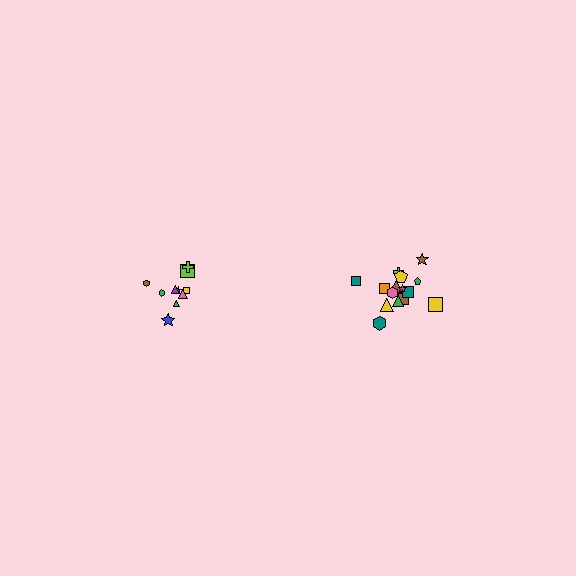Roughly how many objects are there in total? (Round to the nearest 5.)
Roughly 25 objects in total.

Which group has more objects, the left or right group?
The right group.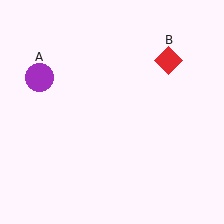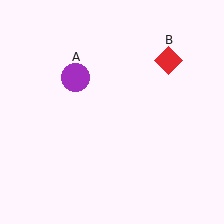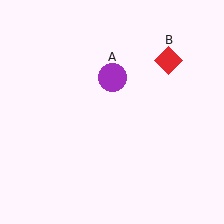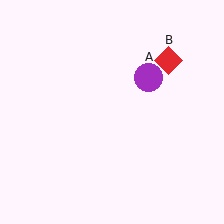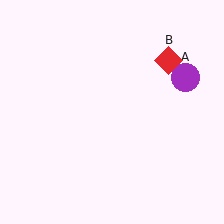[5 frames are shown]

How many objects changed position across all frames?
1 object changed position: purple circle (object A).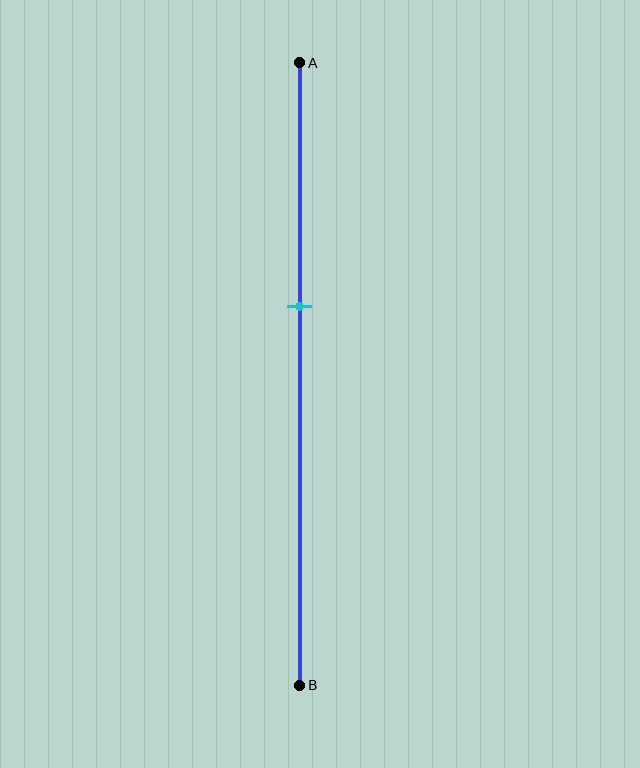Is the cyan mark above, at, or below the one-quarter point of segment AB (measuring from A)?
The cyan mark is below the one-quarter point of segment AB.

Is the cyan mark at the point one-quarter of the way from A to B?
No, the mark is at about 40% from A, not at the 25% one-quarter point.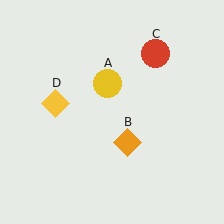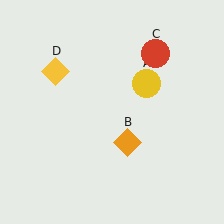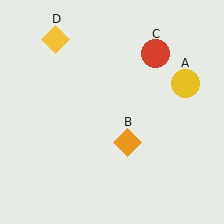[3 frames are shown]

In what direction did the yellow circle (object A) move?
The yellow circle (object A) moved right.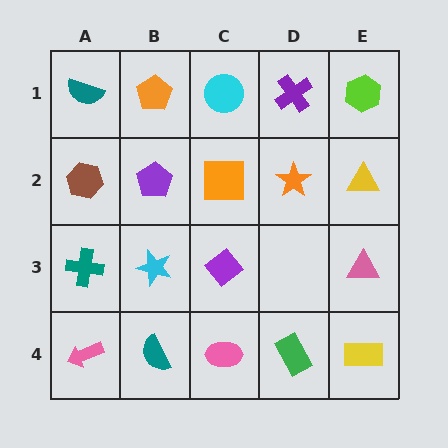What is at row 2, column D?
An orange star.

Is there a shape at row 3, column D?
No, that cell is empty.